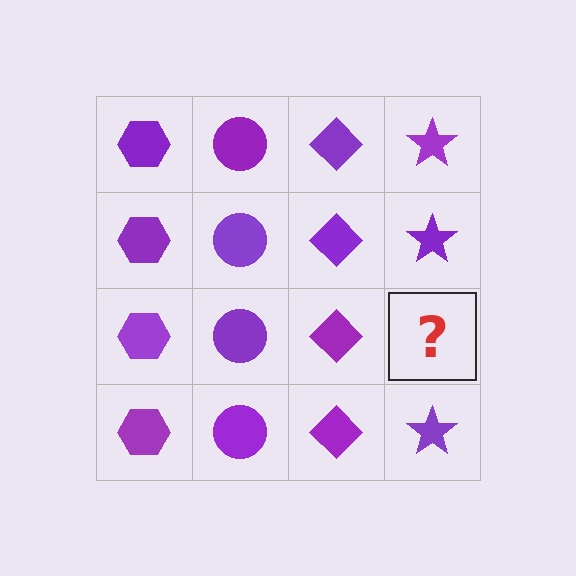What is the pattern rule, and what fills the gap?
The rule is that each column has a consistent shape. The gap should be filled with a purple star.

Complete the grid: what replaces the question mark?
The question mark should be replaced with a purple star.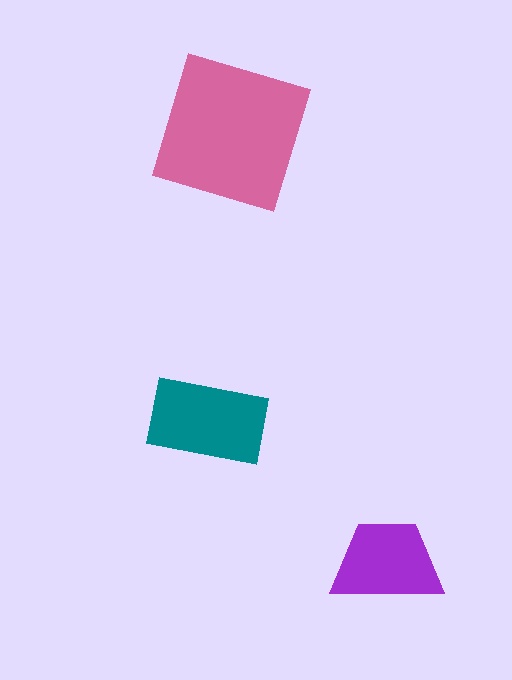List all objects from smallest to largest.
The purple trapezoid, the teal rectangle, the pink square.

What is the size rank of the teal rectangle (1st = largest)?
2nd.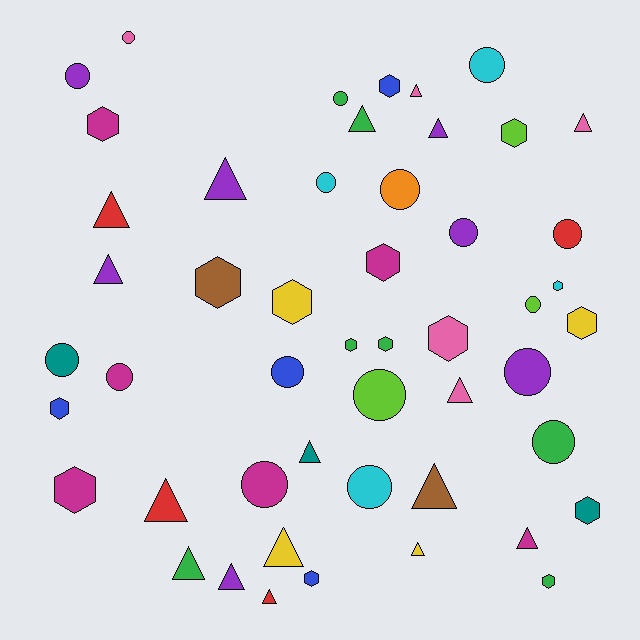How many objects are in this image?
There are 50 objects.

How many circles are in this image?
There are 17 circles.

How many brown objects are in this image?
There are 2 brown objects.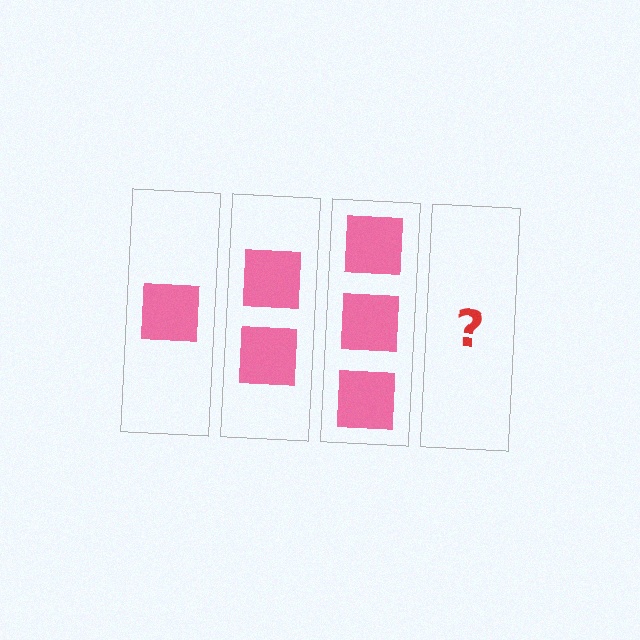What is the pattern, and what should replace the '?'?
The pattern is that each step adds one more square. The '?' should be 4 squares.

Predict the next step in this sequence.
The next step is 4 squares.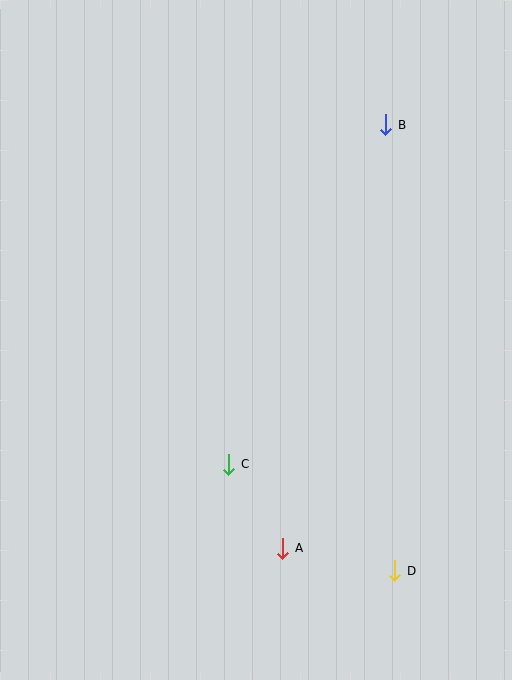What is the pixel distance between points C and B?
The distance between C and B is 374 pixels.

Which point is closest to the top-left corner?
Point B is closest to the top-left corner.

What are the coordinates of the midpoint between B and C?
The midpoint between B and C is at (307, 294).